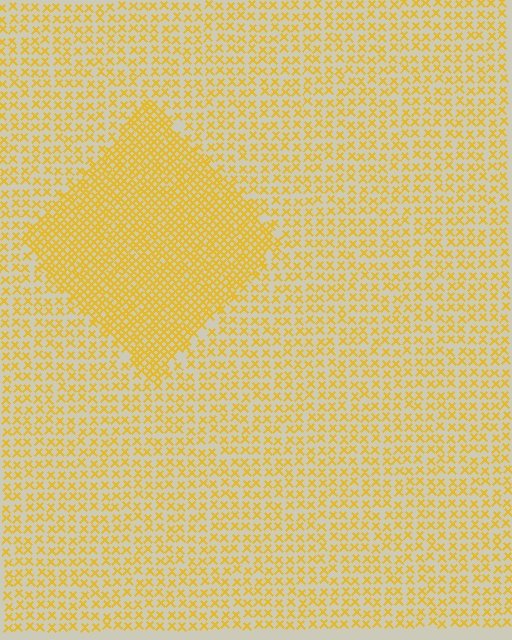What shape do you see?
I see a diamond.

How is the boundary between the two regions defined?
The boundary is defined by a change in element density (approximately 2.0x ratio). All elements are the same color, size, and shape.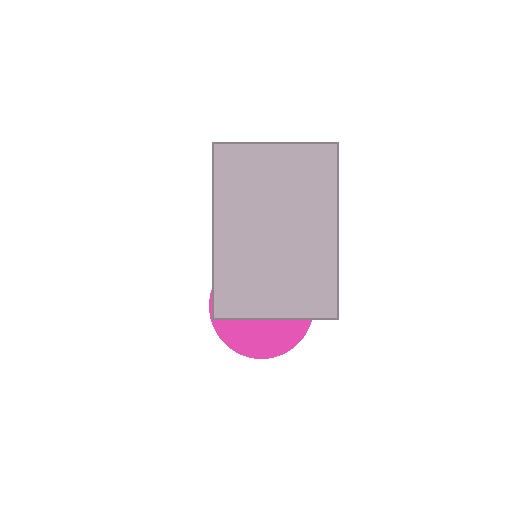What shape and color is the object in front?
The object in front is a light gray rectangle.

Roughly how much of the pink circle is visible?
A small part of it is visible (roughly 35%).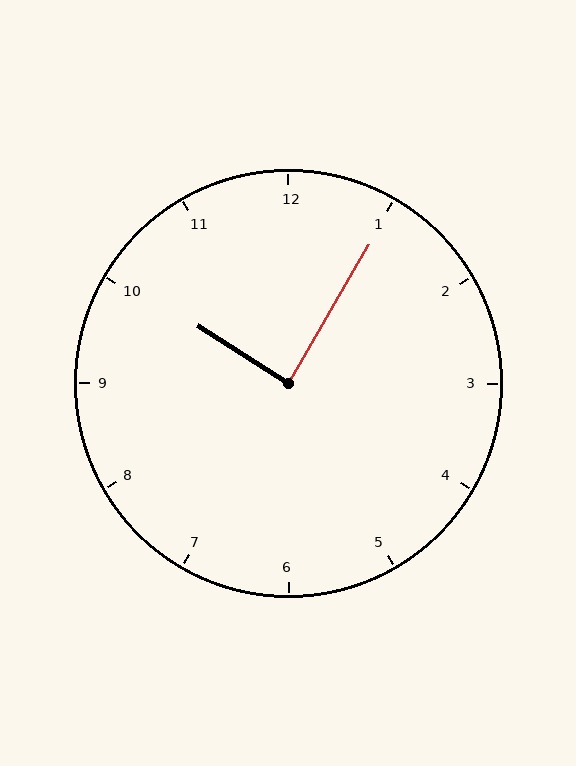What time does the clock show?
10:05.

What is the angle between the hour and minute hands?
Approximately 88 degrees.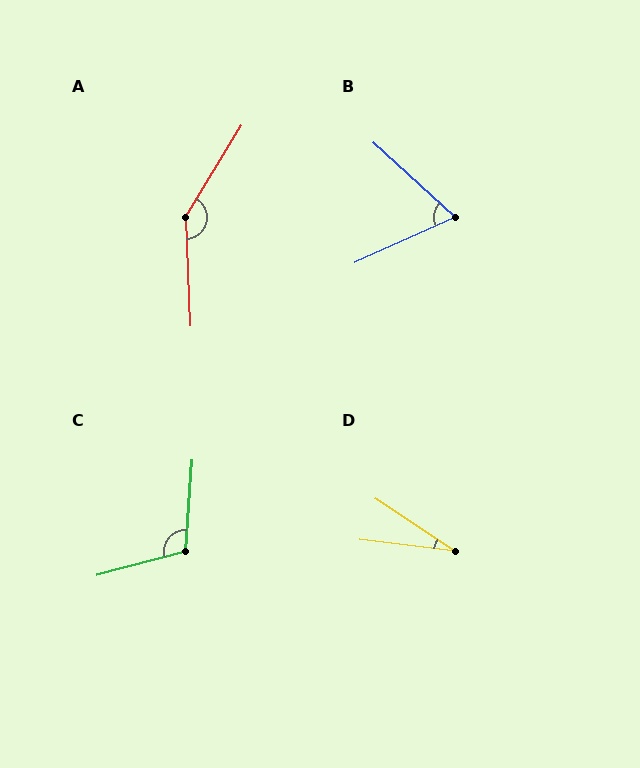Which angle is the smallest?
D, at approximately 27 degrees.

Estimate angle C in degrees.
Approximately 109 degrees.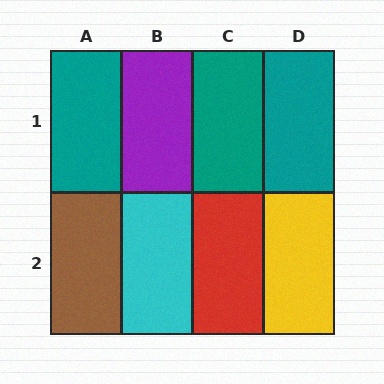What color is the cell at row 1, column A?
Teal.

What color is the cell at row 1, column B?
Purple.